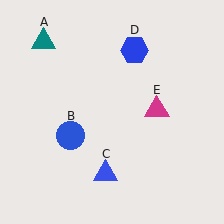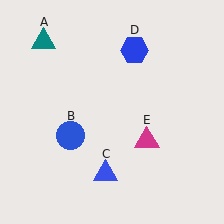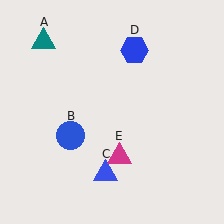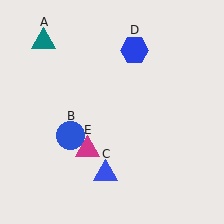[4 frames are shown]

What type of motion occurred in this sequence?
The magenta triangle (object E) rotated clockwise around the center of the scene.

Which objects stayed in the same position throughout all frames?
Teal triangle (object A) and blue circle (object B) and blue triangle (object C) and blue hexagon (object D) remained stationary.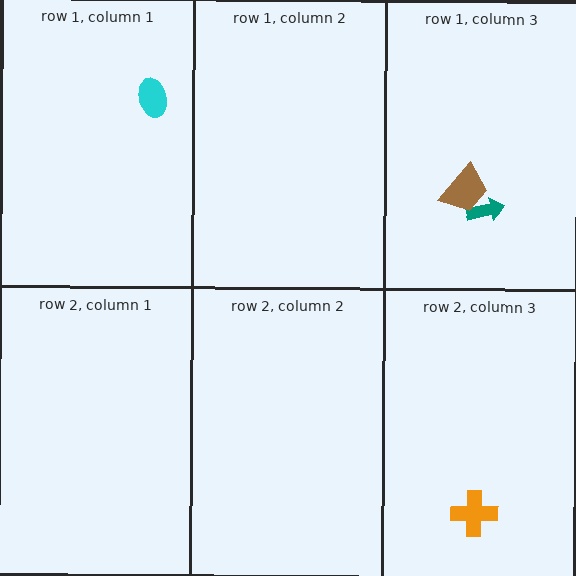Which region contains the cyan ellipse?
The row 1, column 1 region.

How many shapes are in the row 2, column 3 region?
1.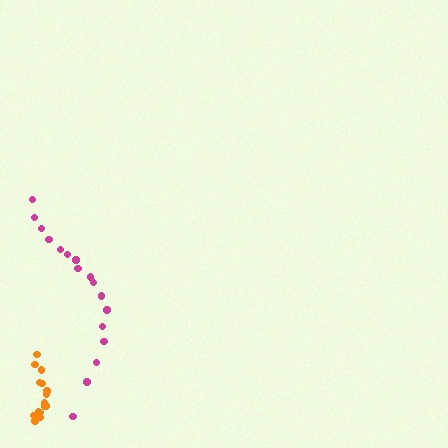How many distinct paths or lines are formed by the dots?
There are 2 distinct paths.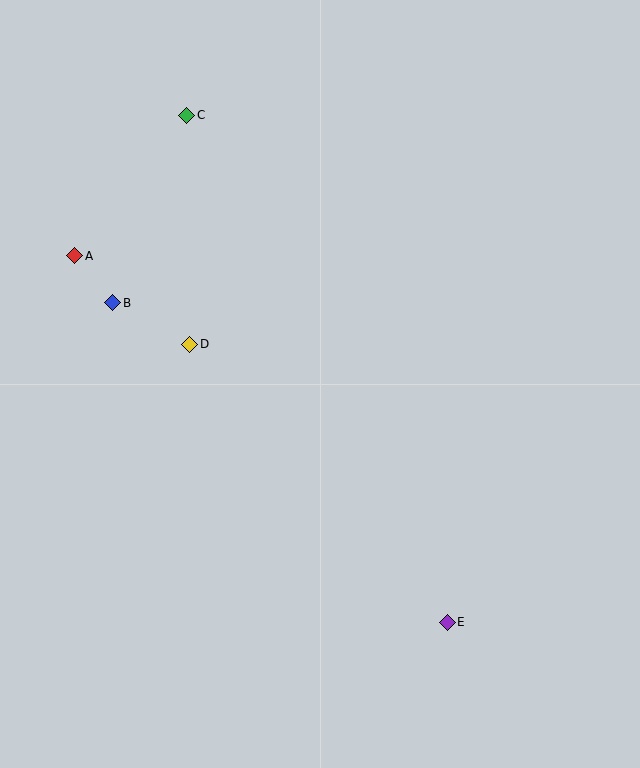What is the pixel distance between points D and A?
The distance between D and A is 145 pixels.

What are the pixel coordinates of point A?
Point A is at (75, 256).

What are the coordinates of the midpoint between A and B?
The midpoint between A and B is at (94, 279).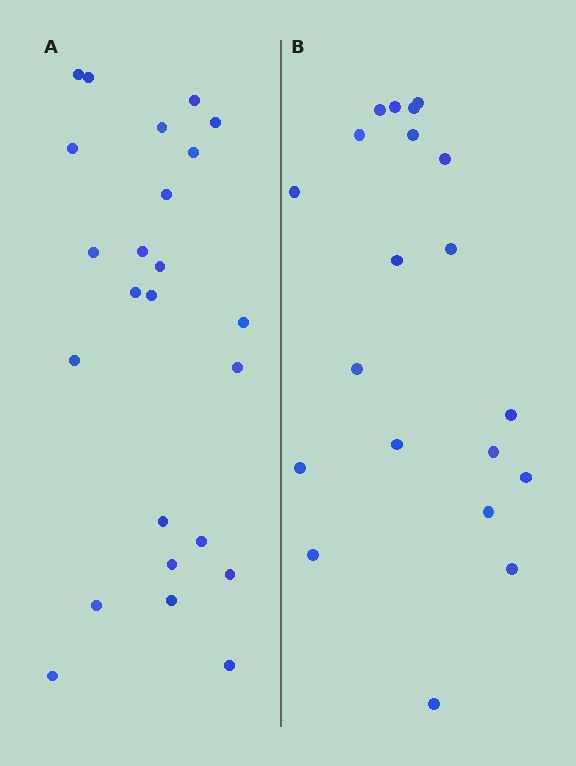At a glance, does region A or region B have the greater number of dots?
Region A (the left region) has more dots.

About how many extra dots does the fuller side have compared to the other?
Region A has about 4 more dots than region B.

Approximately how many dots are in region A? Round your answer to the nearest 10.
About 20 dots. (The exact count is 24, which rounds to 20.)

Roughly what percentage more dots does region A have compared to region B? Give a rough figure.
About 20% more.